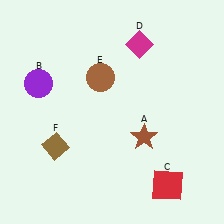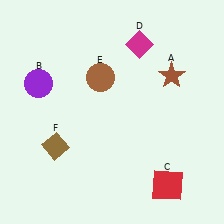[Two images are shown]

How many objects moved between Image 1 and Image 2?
1 object moved between the two images.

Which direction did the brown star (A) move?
The brown star (A) moved up.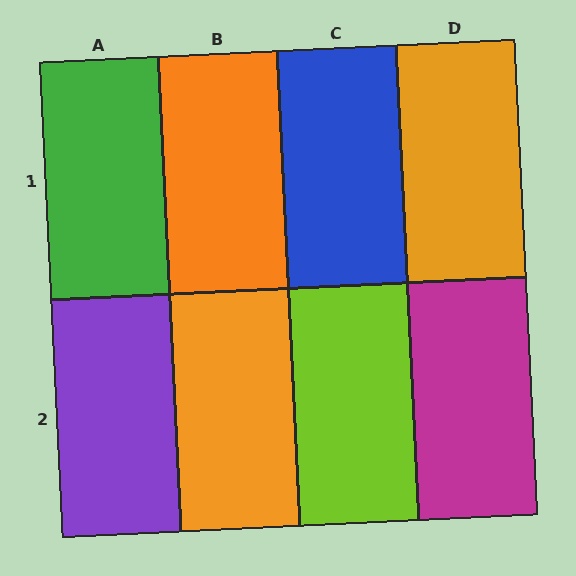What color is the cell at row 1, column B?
Orange.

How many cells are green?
1 cell is green.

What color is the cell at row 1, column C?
Blue.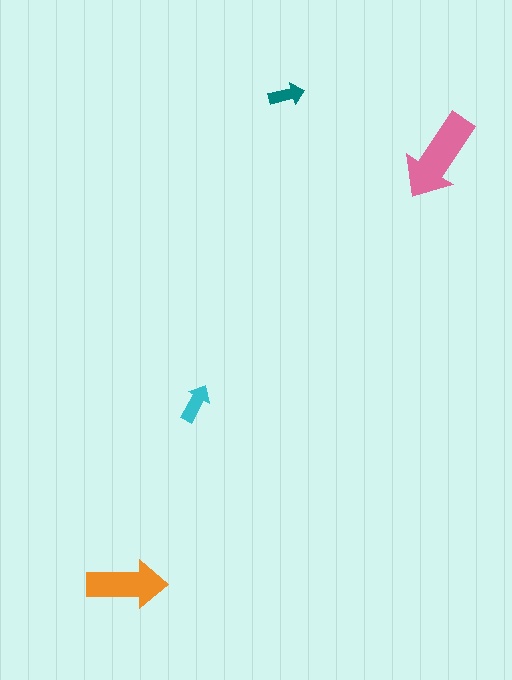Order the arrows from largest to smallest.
the pink one, the orange one, the cyan one, the teal one.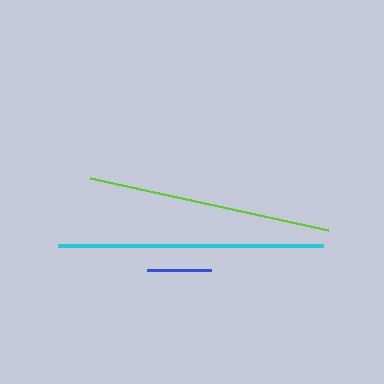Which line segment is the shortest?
The blue line is the shortest at approximately 64 pixels.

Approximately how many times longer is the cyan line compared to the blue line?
The cyan line is approximately 4.2 times the length of the blue line.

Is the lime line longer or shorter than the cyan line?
The cyan line is longer than the lime line.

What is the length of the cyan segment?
The cyan segment is approximately 265 pixels long.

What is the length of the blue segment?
The blue segment is approximately 64 pixels long.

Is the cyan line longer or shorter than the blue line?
The cyan line is longer than the blue line.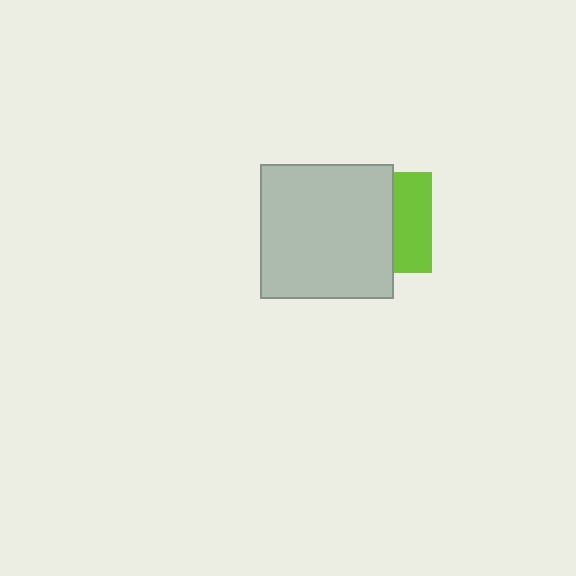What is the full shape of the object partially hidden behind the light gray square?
The partially hidden object is a lime square.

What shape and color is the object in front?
The object in front is a light gray square.